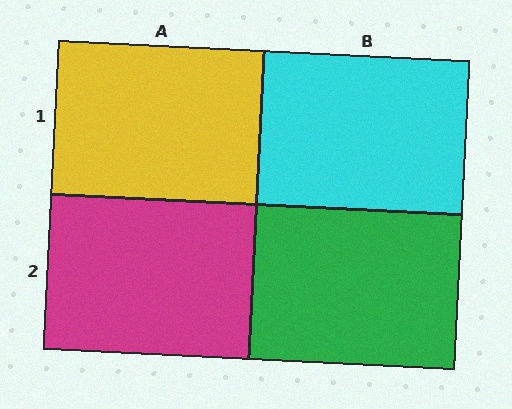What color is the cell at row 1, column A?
Yellow.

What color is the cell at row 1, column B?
Cyan.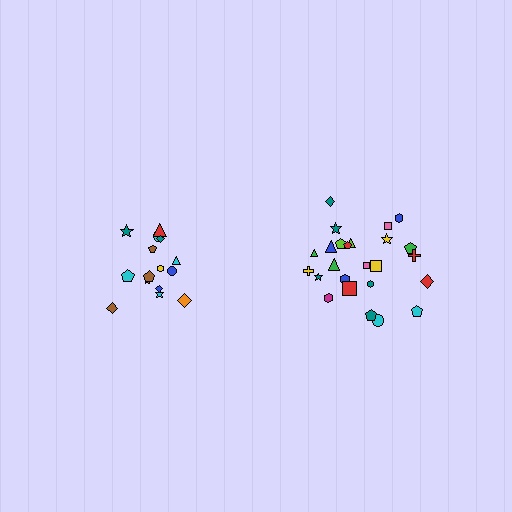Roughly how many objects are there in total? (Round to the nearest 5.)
Roughly 40 objects in total.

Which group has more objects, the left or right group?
The right group.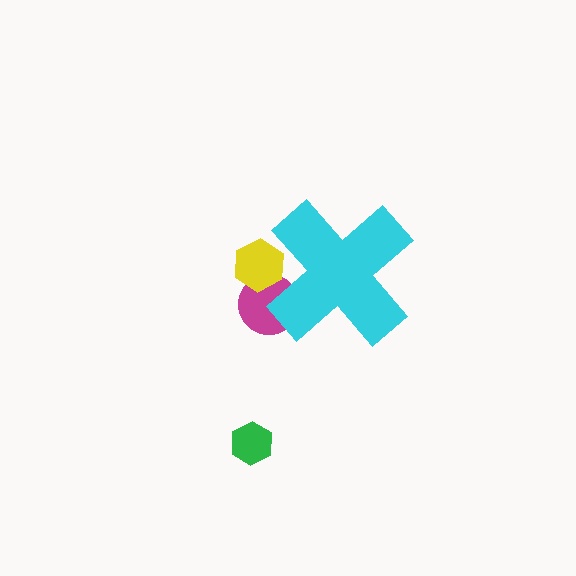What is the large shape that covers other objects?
A cyan cross.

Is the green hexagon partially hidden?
No, the green hexagon is fully visible.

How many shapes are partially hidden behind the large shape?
2 shapes are partially hidden.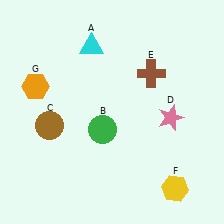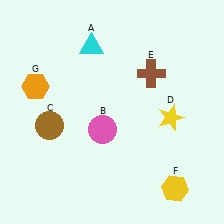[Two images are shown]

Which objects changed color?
B changed from green to pink. D changed from pink to yellow.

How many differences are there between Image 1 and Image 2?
There are 2 differences between the two images.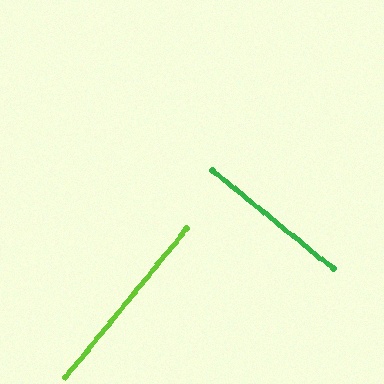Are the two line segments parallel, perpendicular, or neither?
Perpendicular — they meet at approximately 90°.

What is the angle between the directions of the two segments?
Approximately 90 degrees.